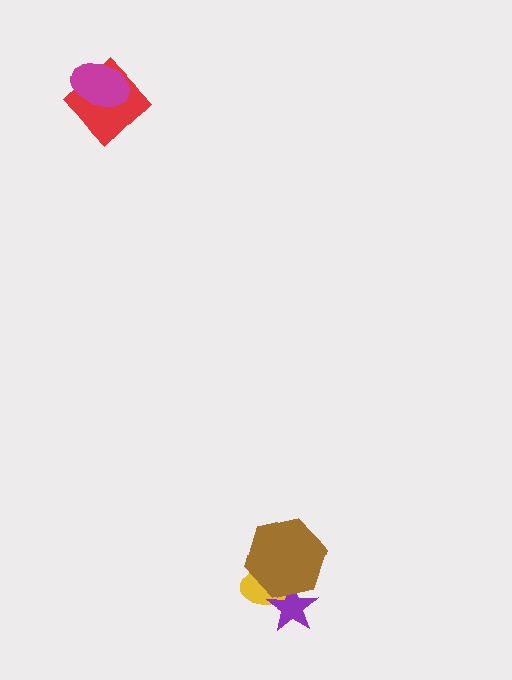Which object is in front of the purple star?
The brown hexagon is in front of the purple star.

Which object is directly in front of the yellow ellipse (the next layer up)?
The purple star is directly in front of the yellow ellipse.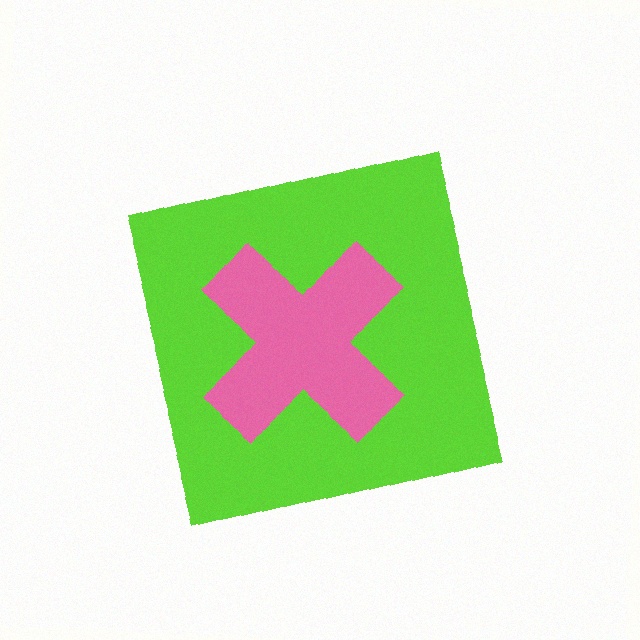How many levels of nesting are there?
2.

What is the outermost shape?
The lime square.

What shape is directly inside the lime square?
The pink cross.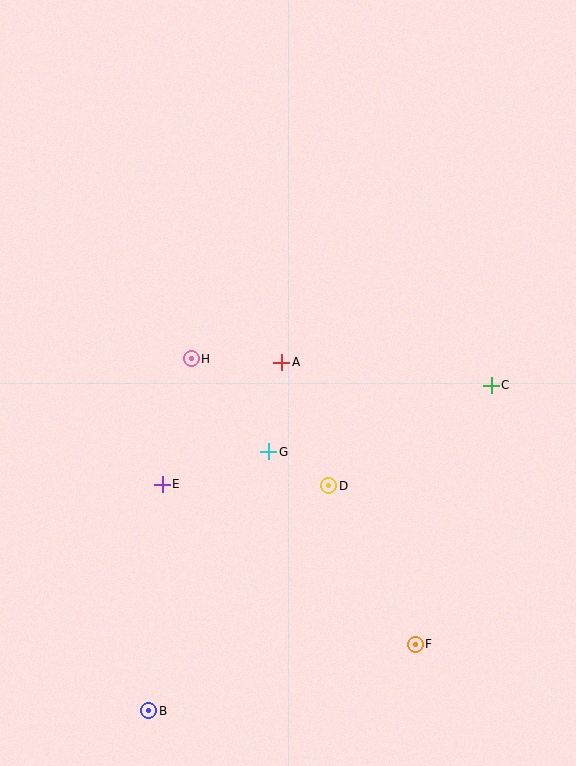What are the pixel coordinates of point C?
Point C is at (491, 385).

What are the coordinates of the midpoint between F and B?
The midpoint between F and B is at (282, 678).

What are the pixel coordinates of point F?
Point F is at (415, 644).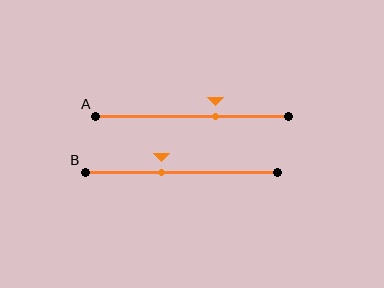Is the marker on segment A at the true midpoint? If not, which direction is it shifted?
No, the marker on segment A is shifted to the right by about 12% of the segment length.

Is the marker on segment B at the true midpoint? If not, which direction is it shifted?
No, the marker on segment B is shifted to the left by about 11% of the segment length.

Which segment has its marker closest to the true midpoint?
Segment B has its marker closest to the true midpoint.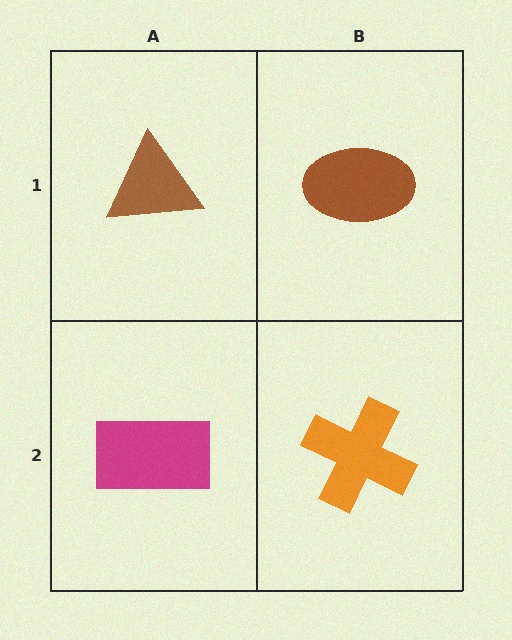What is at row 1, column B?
A brown ellipse.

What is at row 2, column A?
A magenta rectangle.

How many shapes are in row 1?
2 shapes.